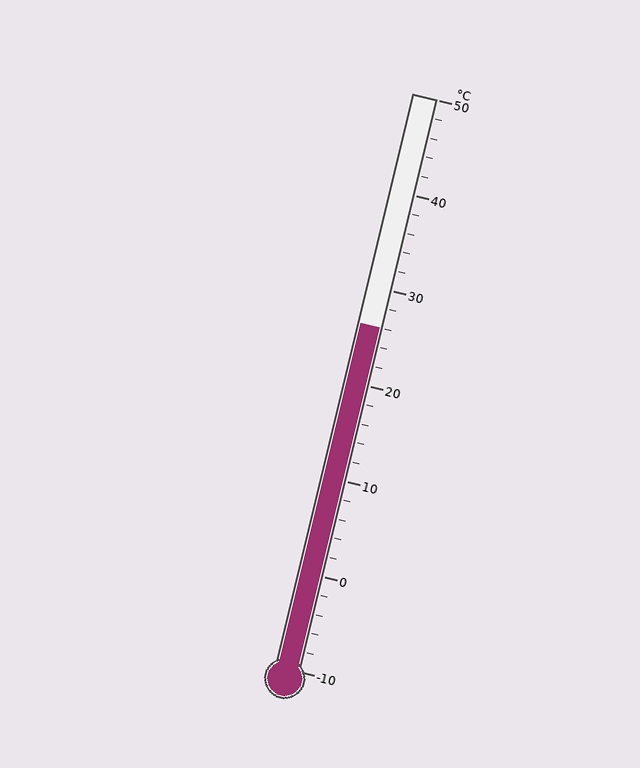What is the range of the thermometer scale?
The thermometer scale ranges from -10°C to 50°C.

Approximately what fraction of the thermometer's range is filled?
The thermometer is filled to approximately 60% of its range.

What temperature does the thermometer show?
The thermometer shows approximately 26°C.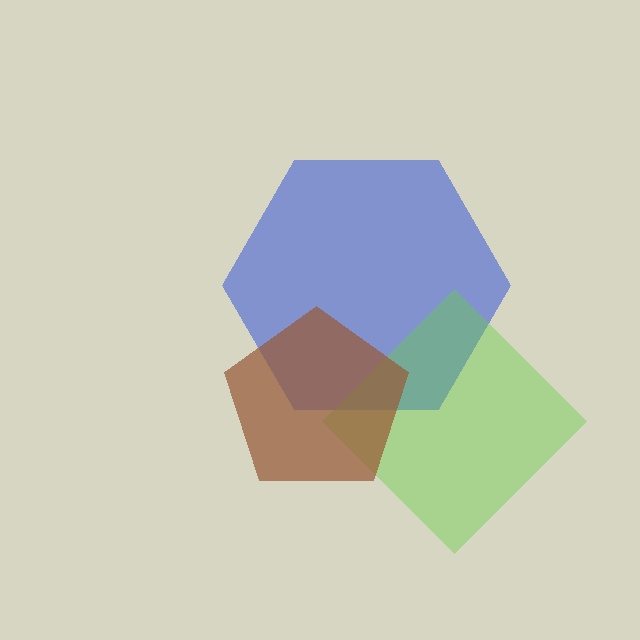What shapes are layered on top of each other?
The layered shapes are: a blue hexagon, a lime diamond, a brown pentagon.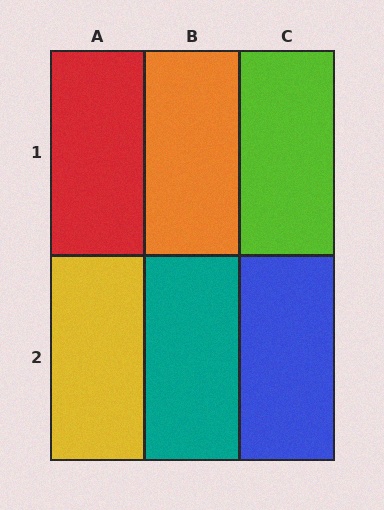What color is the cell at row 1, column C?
Lime.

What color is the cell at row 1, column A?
Red.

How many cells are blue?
1 cell is blue.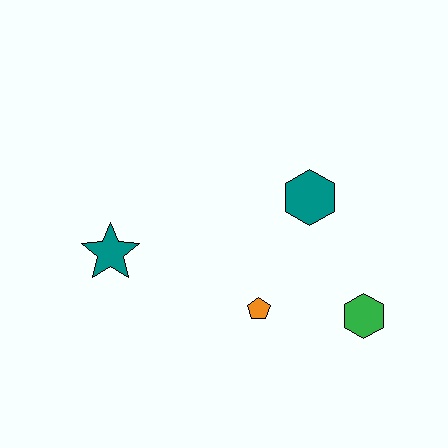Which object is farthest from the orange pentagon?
The teal star is farthest from the orange pentagon.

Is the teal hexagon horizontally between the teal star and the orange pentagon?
No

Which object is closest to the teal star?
The orange pentagon is closest to the teal star.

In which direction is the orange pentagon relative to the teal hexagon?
The orange pentagon is below the teal hexagon.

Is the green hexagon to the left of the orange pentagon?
No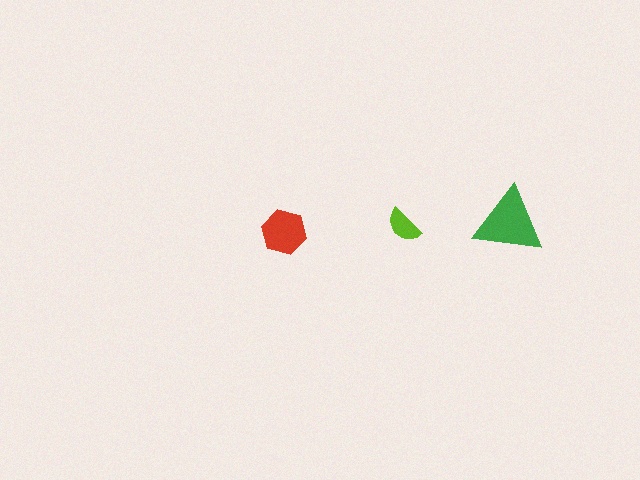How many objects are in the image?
There are 3 objects in the image.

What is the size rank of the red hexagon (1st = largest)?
2nd.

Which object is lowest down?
The red hexagon is bottommost.